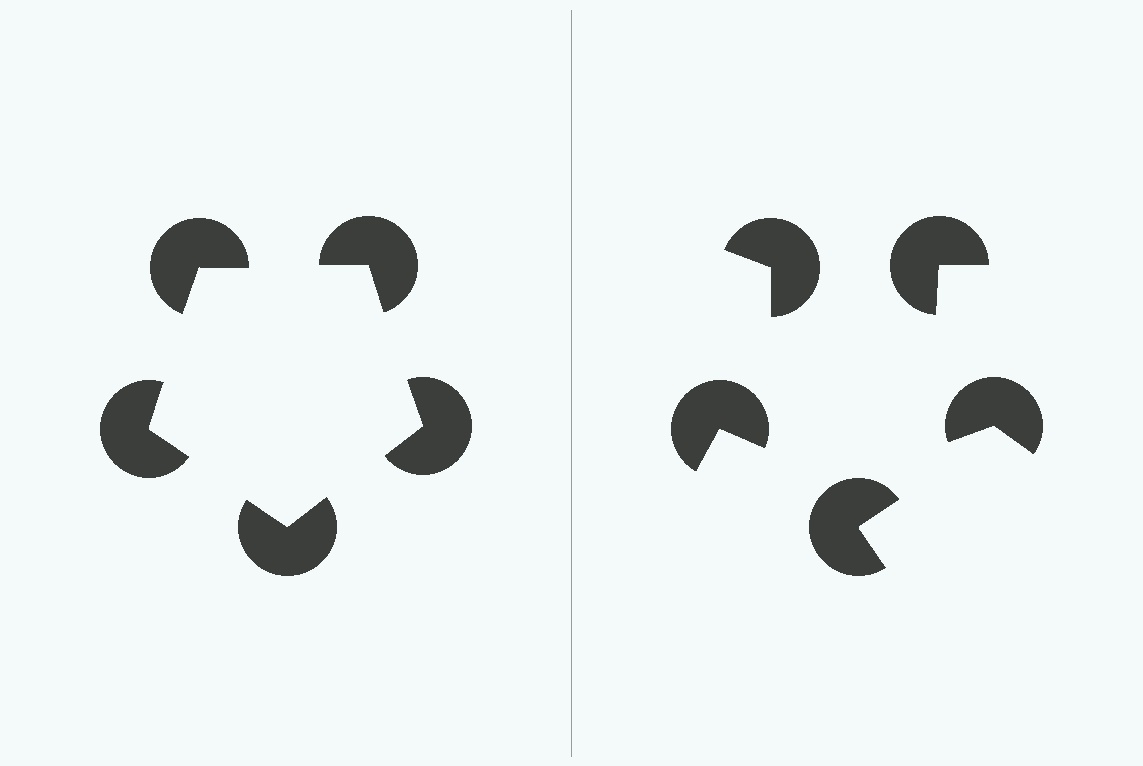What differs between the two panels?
The pac-man discs are positioned identically on both sides; only the wedge orientations differ. On the left they align to a pentagon; on the right they are misaligned.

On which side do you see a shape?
An illusory pentagon appears on the left side. On the right side the wedge cuts are rotated, so no coherent shape forms.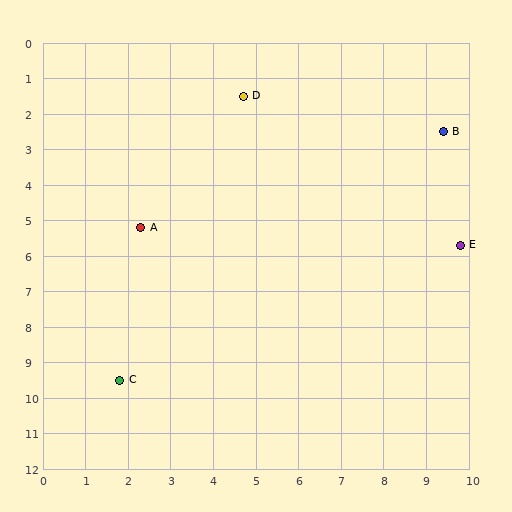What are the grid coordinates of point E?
Point E is at approximately (9.8, 5.7).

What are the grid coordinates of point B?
Point B is at approximately (9.4, 2.5).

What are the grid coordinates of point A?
Point A is at approximately (2.3, 5.2).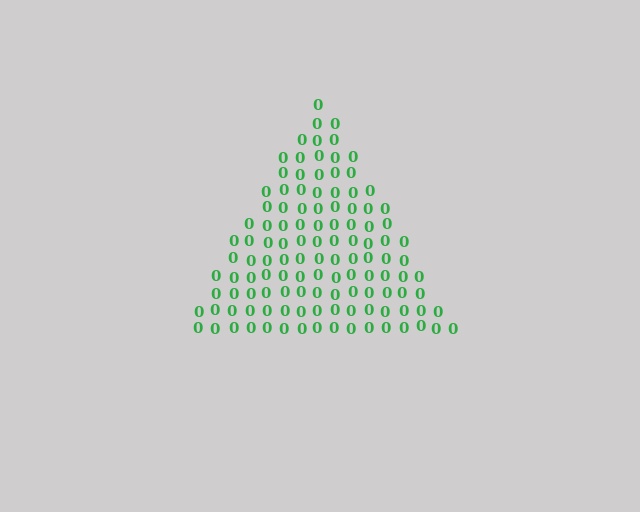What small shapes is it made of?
It is made of small digit 0's.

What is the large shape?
The large shape is a triangle.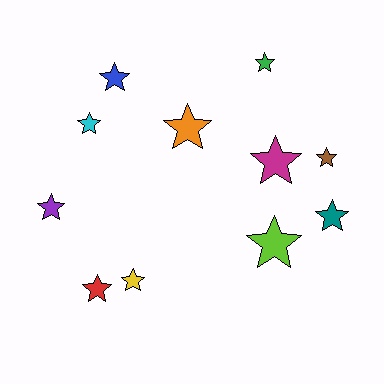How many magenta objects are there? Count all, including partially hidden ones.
There is 1 magenta object.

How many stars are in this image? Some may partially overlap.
There are 11 stars.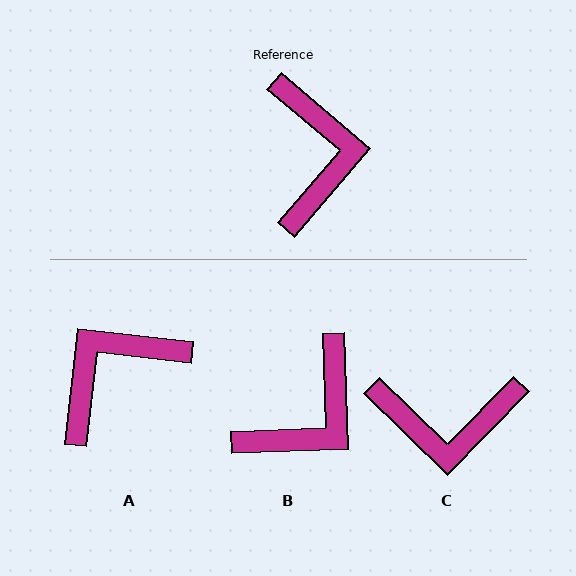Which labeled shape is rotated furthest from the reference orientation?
A, about 124 degrees away.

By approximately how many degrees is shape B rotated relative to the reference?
Approximately 48 degrees clockwise.